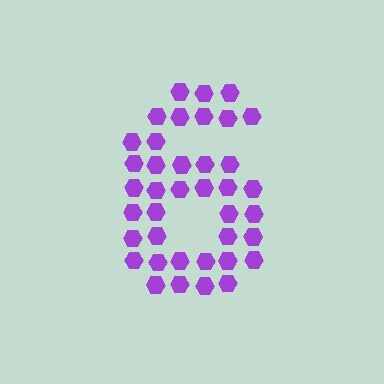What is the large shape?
The large shape is the digit 6.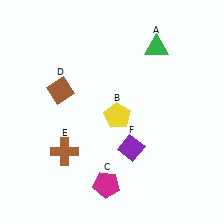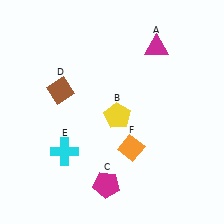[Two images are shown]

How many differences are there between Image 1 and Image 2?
There are 3 differences between the two images.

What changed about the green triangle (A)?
In Image 1, A is green. In Image 2, it changed to magenta.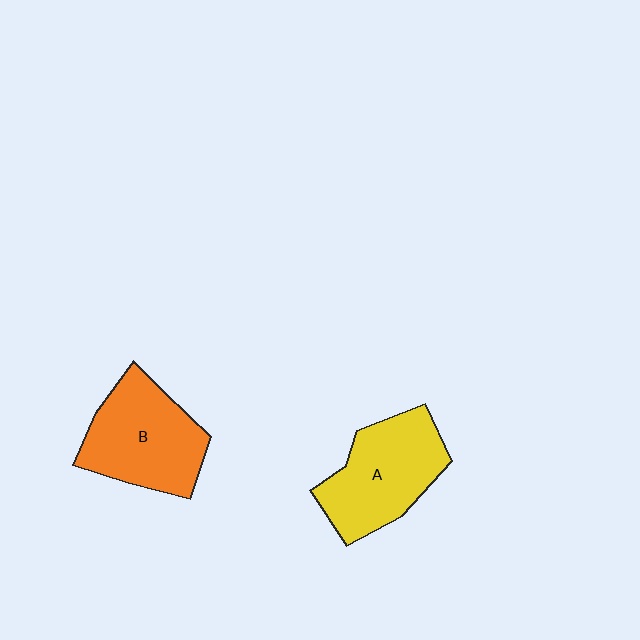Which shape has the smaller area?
Shape A (yellow).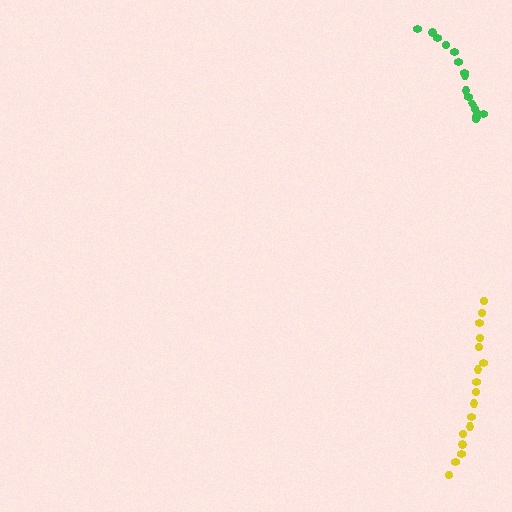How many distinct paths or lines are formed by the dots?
There are 2 distinct paths.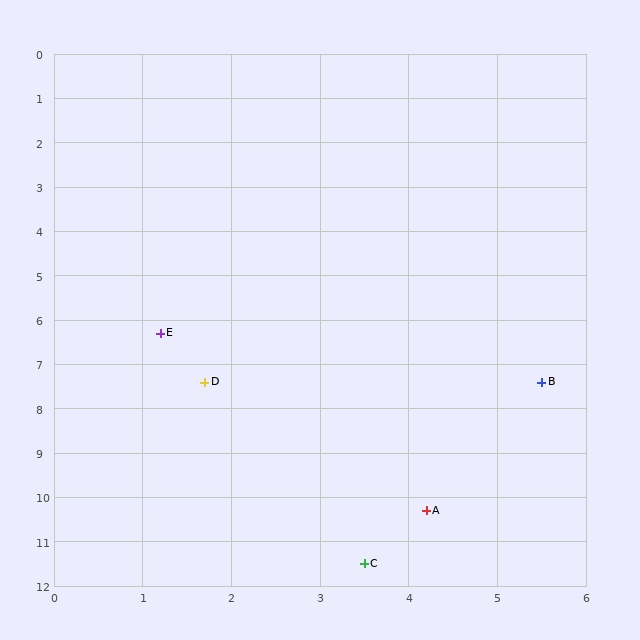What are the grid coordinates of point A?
Point A is at approximately (4.2, 10.3).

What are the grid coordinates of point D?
Point D is at approximately (1.7, 7.4).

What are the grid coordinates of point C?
Point C is at approximately (3.5, 11.5).